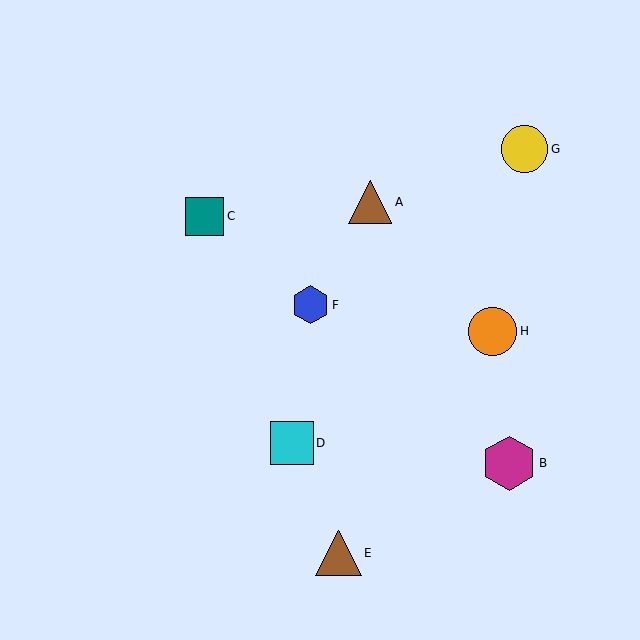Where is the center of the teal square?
The center of the teal square is at (205, 216).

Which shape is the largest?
The magenta hexagon (labeled B) is the largest.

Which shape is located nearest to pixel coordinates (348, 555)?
The brown triangle (labeled E) at (338, 553) is nearest to that location.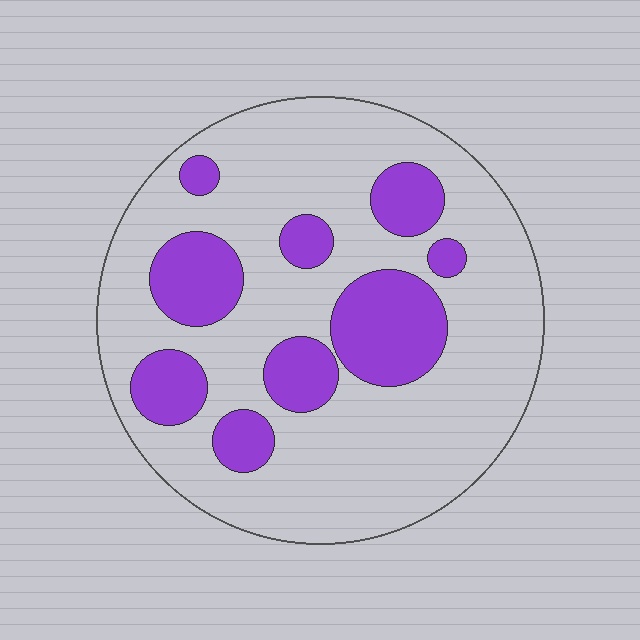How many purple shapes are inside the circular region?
9.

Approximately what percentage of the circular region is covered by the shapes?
Approximately 25%.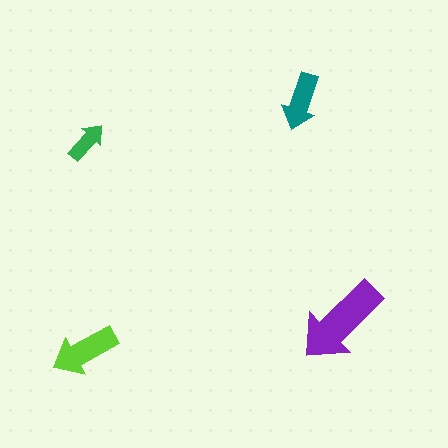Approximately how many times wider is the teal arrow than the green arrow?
About 1.5 times wider.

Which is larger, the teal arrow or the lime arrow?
The lime one.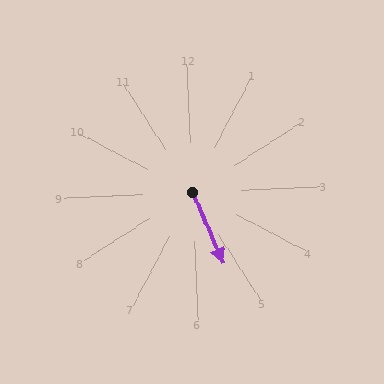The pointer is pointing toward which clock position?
Roughly 5 o'clock.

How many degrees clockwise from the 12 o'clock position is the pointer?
Approximately 159 degrees.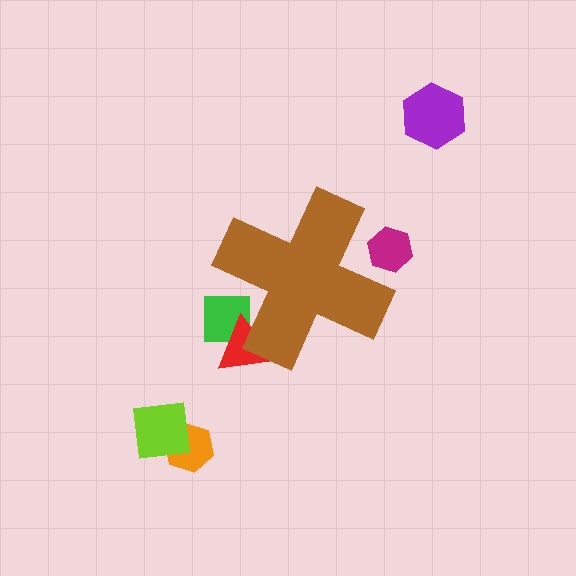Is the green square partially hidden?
Yes, the green square is partially hidden behind the brown cross.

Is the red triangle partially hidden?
Yes, the red triangle is partially hidden behind the brown cross.